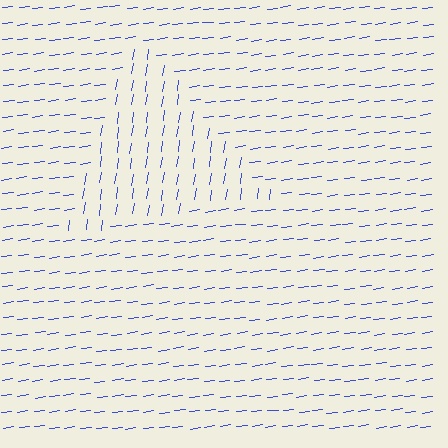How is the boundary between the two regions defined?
The boundary is defined purely by a change in line orientation (approximately 73 degrees difference). All lines are the same color and thickness.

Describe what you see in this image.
The image is filled with small blue line segments. A triangle region in the image has lines oriented differently from the surrounding lines, creating a visible texture boundary.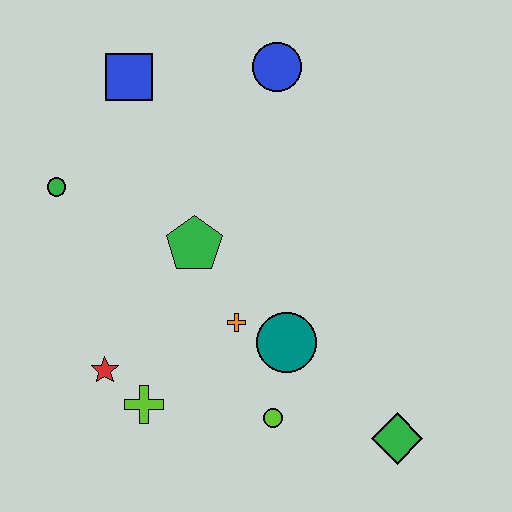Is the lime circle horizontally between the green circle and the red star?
No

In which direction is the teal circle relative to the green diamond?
The teal circle is to the left of the green diamond.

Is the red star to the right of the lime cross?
No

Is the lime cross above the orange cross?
No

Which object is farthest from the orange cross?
The blue square is farthest from the orange cross.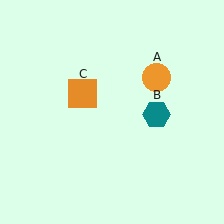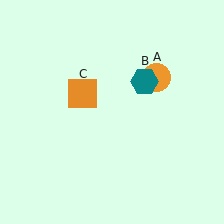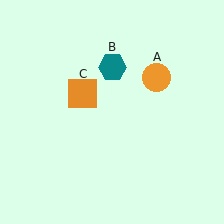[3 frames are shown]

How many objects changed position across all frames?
1 object changed position: teal hexagon (object B).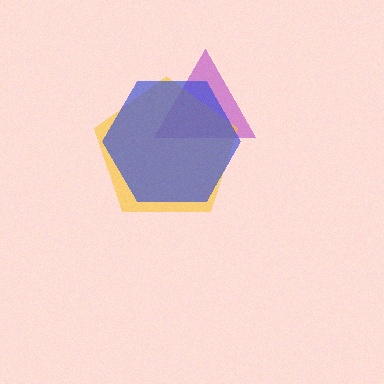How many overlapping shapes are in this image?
There are 3 overlapping shapes in the image.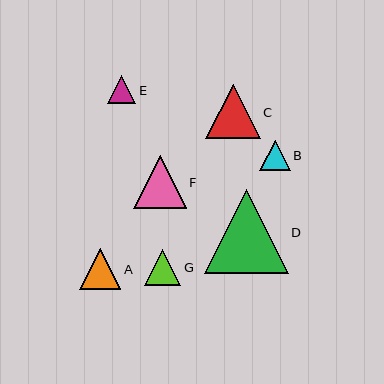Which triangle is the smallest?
Triangle E is the smallest with a size of approximately 28 pixels.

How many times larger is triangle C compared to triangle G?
Triangle C is approximately 1.5 times the size of triangle G.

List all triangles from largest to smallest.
From largest to smallest: D, C, F, A, G, B, E.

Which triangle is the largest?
Triangle D is the largest with a size of approximately 84 pixels.